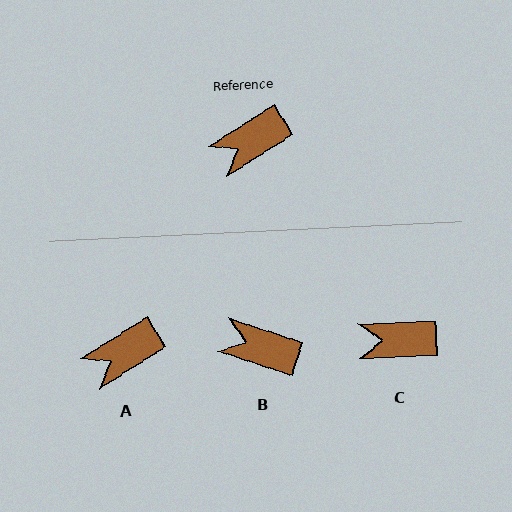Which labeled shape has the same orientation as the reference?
A.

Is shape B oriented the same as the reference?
No, it is off by about 50 degrees.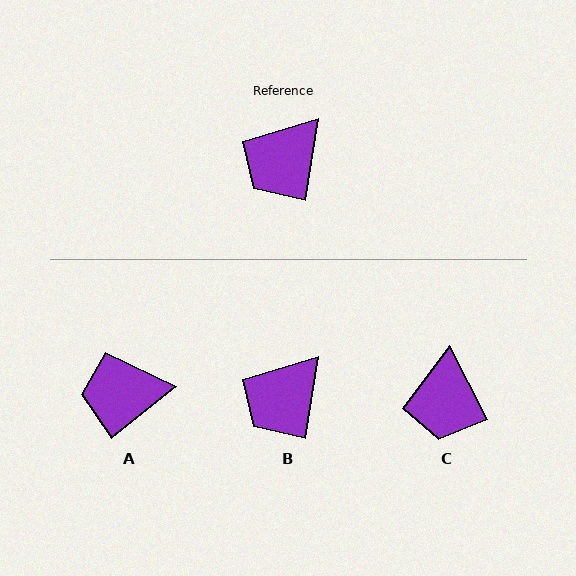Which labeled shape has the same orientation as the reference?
B.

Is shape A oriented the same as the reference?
No, it is off by about 43 degrees.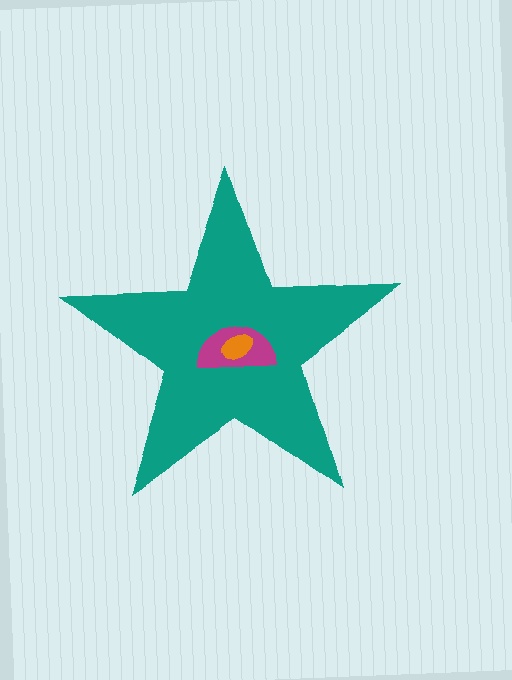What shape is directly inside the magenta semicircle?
The orange ellipse.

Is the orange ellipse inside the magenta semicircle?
Yes.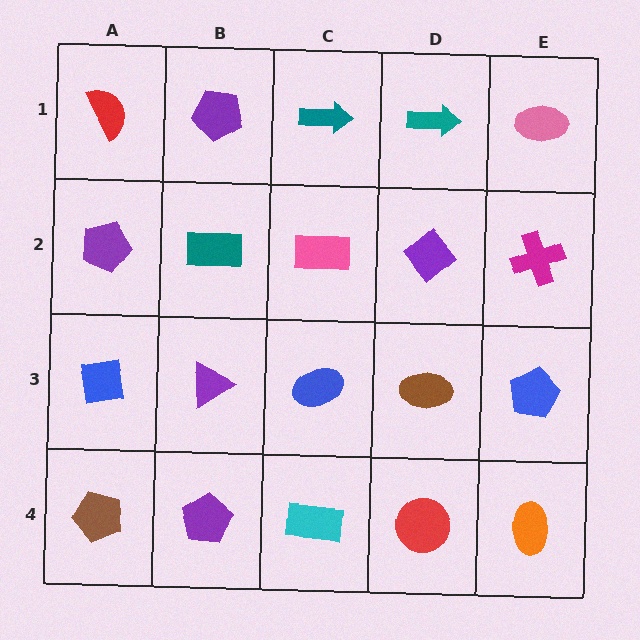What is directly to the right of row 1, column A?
A purple pentagon.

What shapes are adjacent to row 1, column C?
A pink rectangle (row 2, column C), a purple pentagon (row 1, column B), a teal arrow (row 1, column D).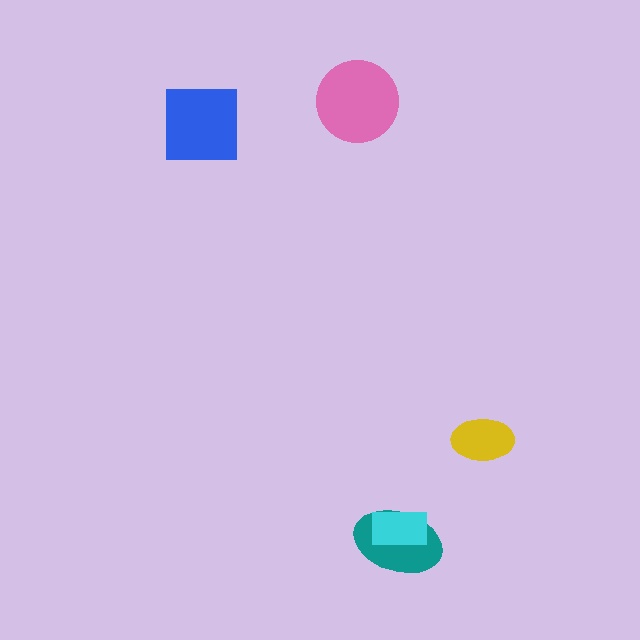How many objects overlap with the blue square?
0 objects overlap with the blue square.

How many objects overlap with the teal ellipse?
1 object overlaps with the teal ellipse.